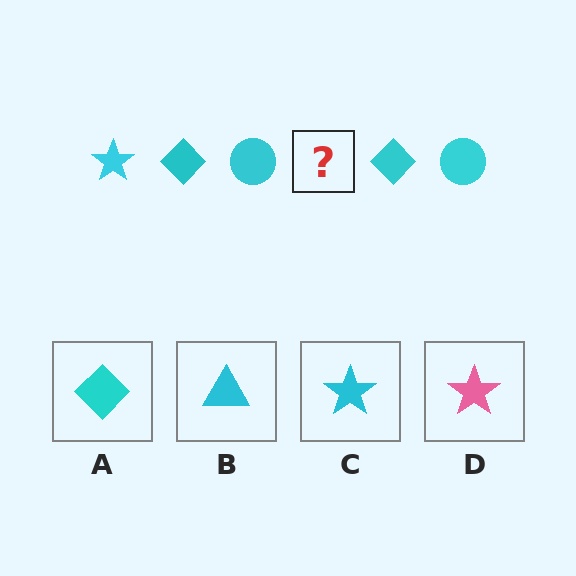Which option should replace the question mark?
Option C.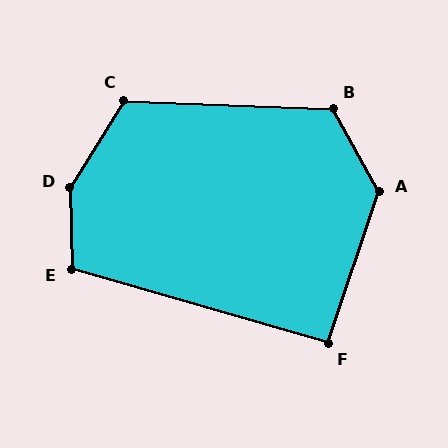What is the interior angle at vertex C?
Approximately 120 degrees (obtuse).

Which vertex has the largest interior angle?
D, at approximately 146 degrees.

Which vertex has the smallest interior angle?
F, at approximately 93 degrees.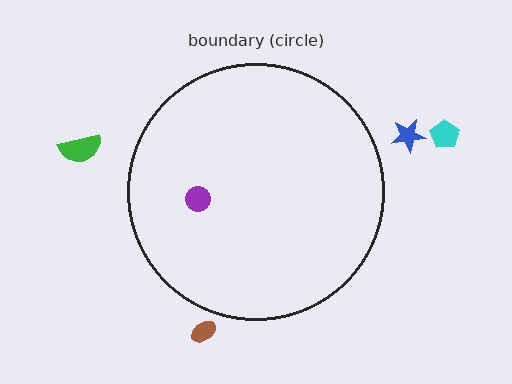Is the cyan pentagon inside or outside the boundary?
Outside.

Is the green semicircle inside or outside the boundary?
Outside.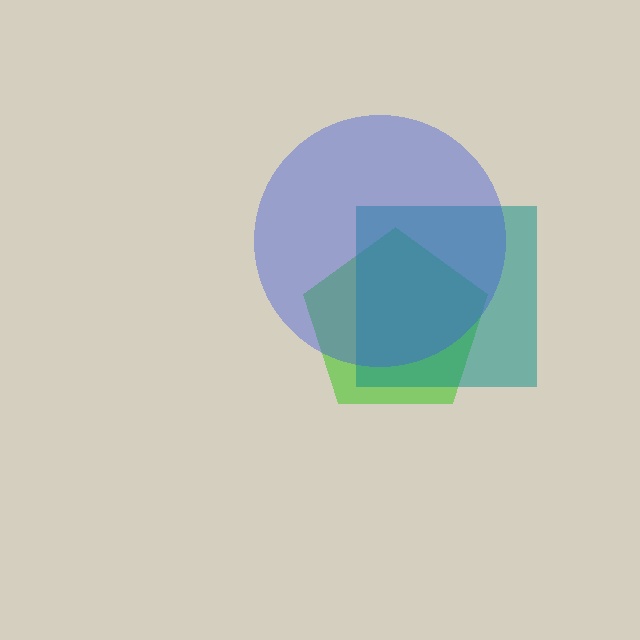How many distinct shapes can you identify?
There are 3 distinct shapes: a lime pentagon, a teal square, a blue circle.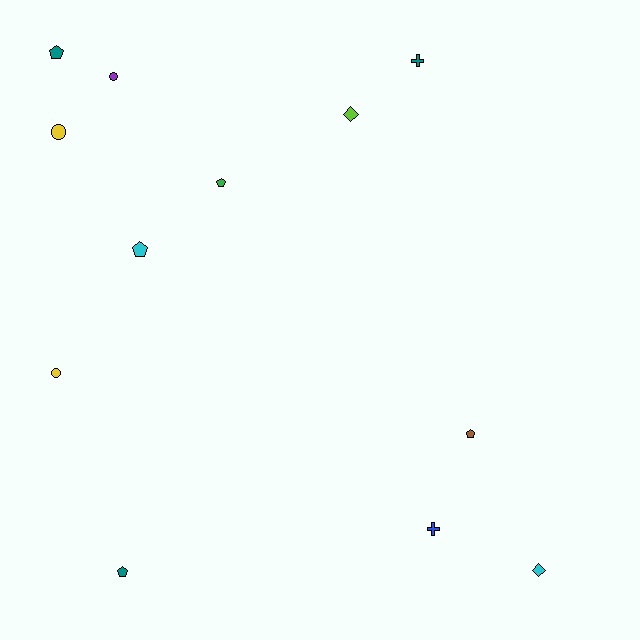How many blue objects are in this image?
There is 1 blue object.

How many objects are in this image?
There are 12 objects.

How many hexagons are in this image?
There are no hexagons.